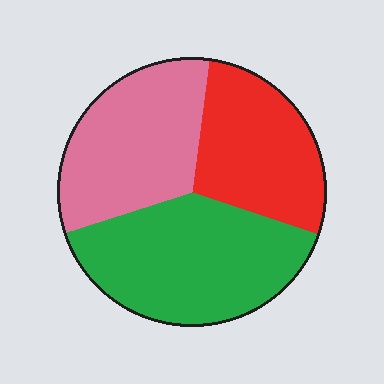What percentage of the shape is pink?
Pink takes up about one third (1/3) of the shape.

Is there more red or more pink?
Pink.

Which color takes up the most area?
Green, at roughly 40%.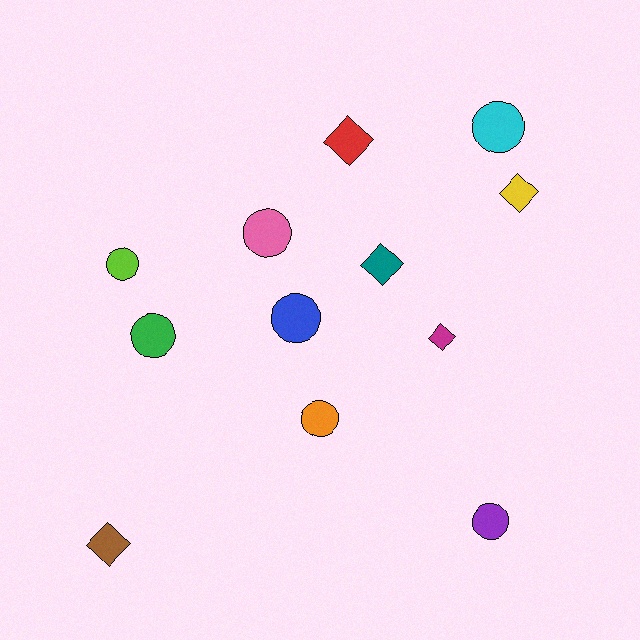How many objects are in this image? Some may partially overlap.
There are 12 objects.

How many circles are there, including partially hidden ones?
There are 7 circles.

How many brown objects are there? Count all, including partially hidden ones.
There is 1 brown object.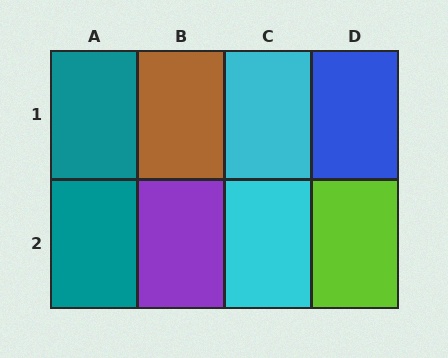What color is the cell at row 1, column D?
Blue.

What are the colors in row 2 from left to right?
Teal, purple, cyan, lime.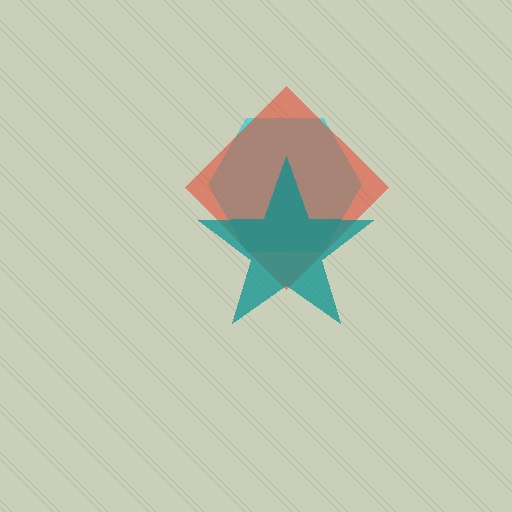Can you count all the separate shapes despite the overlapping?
Yes, there are 3 separate shapes.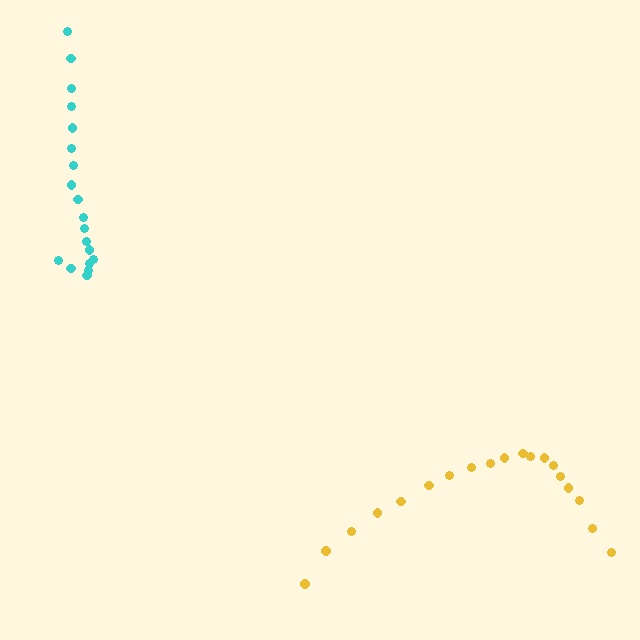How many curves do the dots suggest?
There are 2 distinct paths.